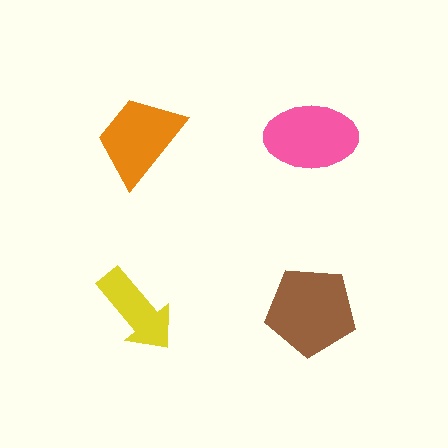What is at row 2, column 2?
A brown pentagon.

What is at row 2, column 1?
A yellow arrow.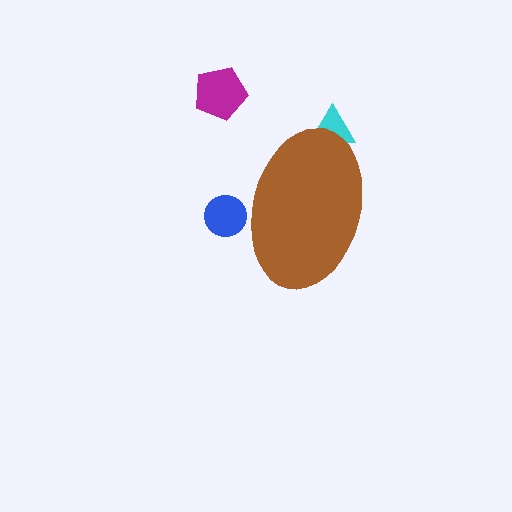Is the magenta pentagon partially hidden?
No, the magenta pentagon is fully visible.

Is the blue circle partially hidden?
Yes, the blue circle is partially hidden behind the brown ellipse.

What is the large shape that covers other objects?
A brown ellipse.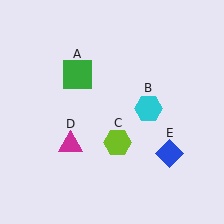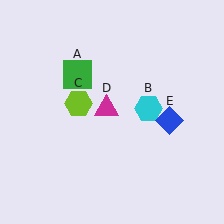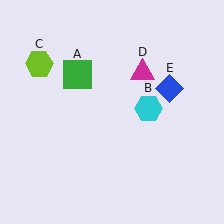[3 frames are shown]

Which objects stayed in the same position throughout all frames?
Green square (object A) and cyan hexagon (object B) remained stationary.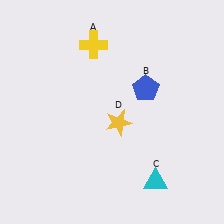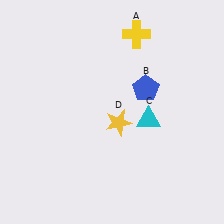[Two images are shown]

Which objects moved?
The objects that moved are: the yellow cross (A), the cyan triangle (C).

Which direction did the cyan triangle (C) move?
The cyan triangle (C) moved up.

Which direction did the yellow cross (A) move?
The yellow cross (A) moved right.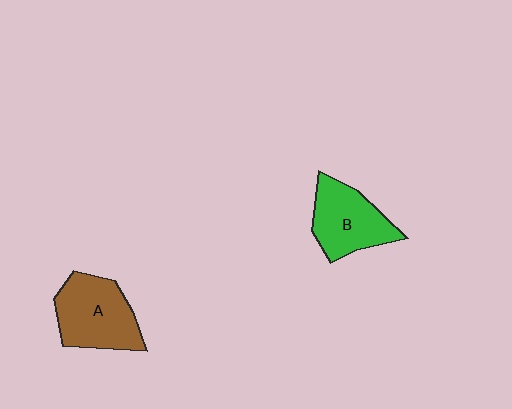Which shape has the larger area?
Shape A (brown).